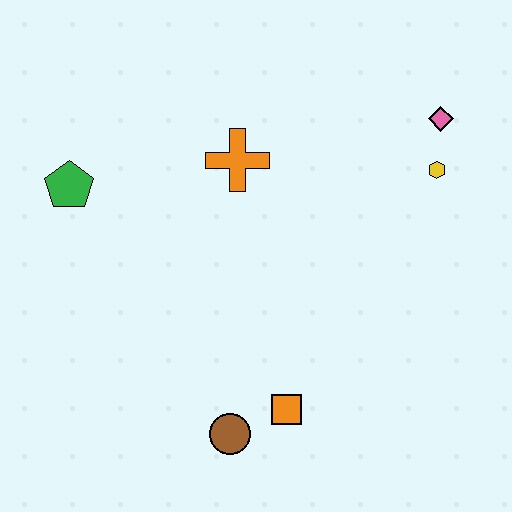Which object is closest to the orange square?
The brown circle is closest to the orange square.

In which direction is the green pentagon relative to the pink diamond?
The green pentagon is to the left of the pink diamond.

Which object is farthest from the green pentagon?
The pink diamond is farthest from the green pentagon.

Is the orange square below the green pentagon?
Yes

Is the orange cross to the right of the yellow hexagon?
No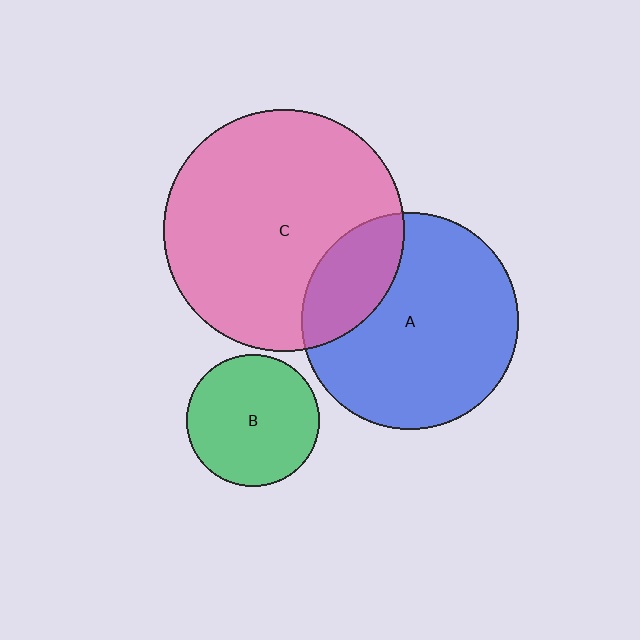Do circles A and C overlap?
Yes.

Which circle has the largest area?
Circle C (pink).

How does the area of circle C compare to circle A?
Approximately 1.2 times.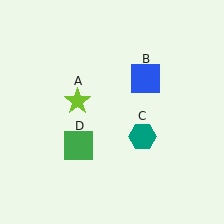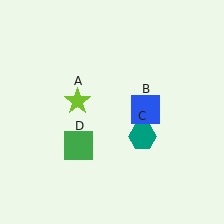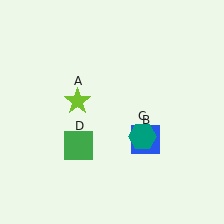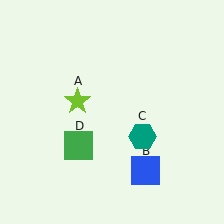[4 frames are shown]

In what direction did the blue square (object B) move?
The blue square (object B) moved down.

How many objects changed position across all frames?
1 object changed position: blue square (object B).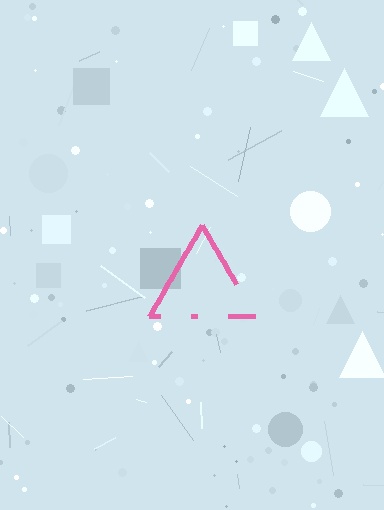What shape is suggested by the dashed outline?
The dashed outline suggests a triangle.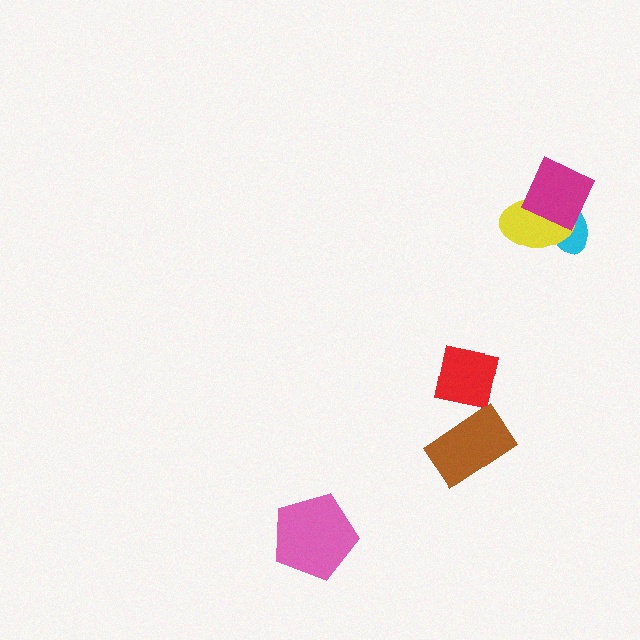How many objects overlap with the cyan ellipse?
2 objects overlap with the cyan ellipse.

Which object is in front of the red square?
The brown rectangle is in front of the red square.